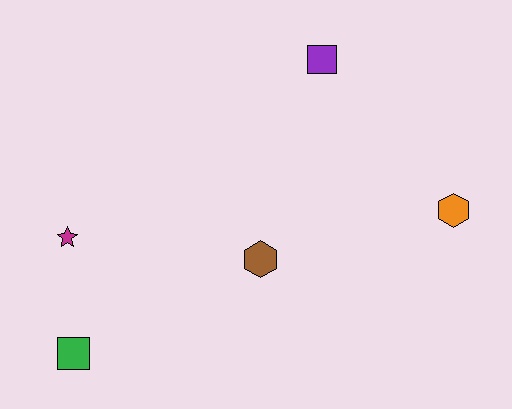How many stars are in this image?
There is 1 star.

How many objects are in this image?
There are 5 objects.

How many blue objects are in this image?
There are no blue objects.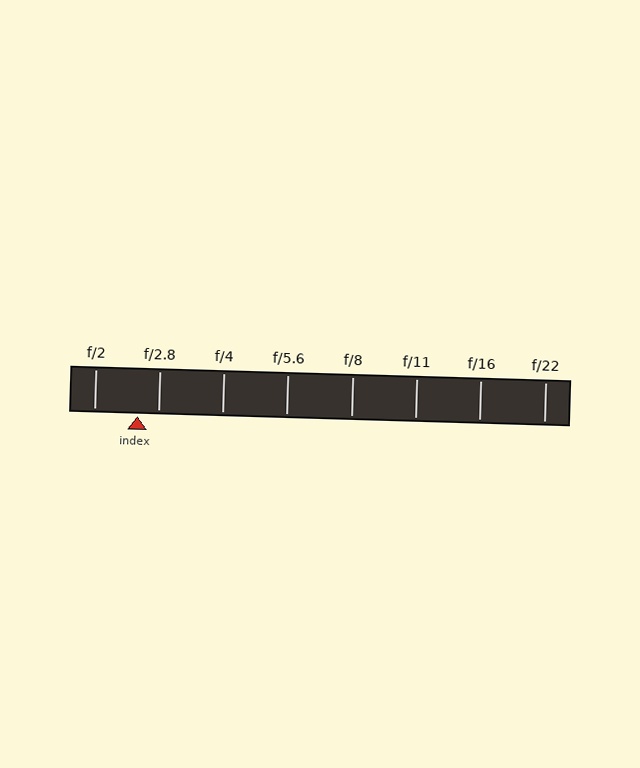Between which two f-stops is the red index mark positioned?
The index mark is between f/2 and f/2.8.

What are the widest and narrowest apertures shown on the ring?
The widest aperture shown is f/2 and the narrowest is f/22.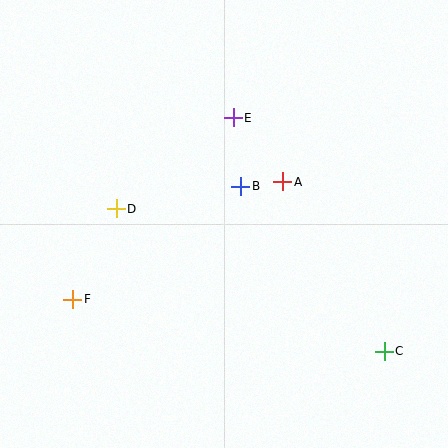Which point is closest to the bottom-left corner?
Point F is closest to the bottom-left corner.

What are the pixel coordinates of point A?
Point A is at (283, 182).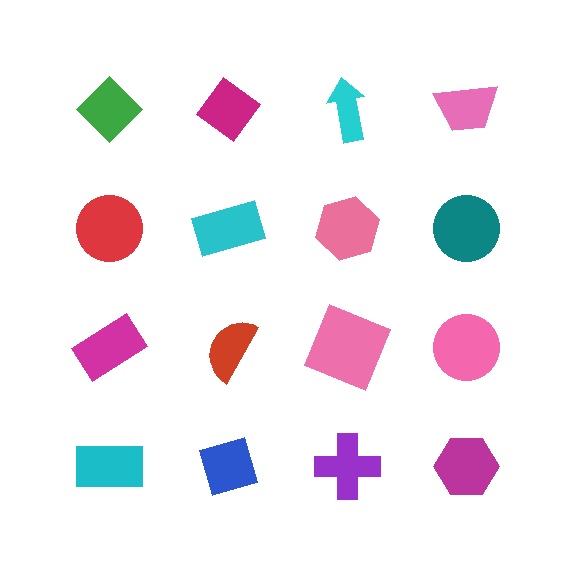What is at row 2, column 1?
A red circle.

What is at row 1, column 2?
A magenta diamond.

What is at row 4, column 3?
A purple cross.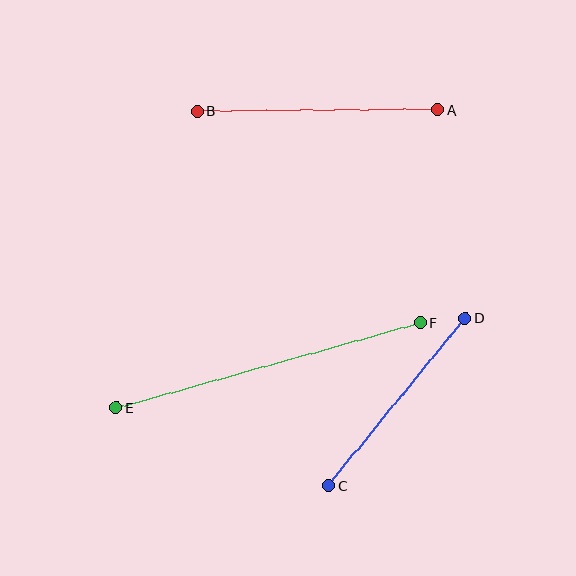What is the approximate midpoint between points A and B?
The midpoint is at approximately (317, 111) pixels.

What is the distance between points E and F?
The distance is approximately 316 pixels.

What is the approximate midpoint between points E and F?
The midpoint is at approximately (268, 365) pixels.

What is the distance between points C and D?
The distance is approximately 216 pixels.